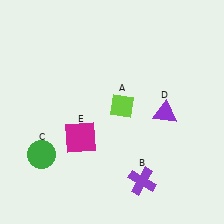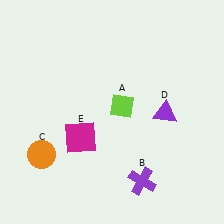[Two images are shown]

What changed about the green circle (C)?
In Image 1, C is green. In Image 2, it changed to orange.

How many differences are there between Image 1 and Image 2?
There is 1 difference between the two images.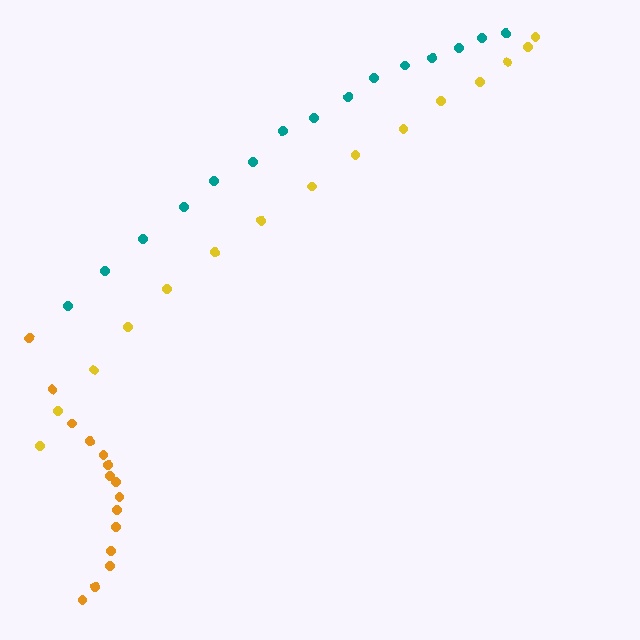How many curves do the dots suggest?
There are 3 distinct paths.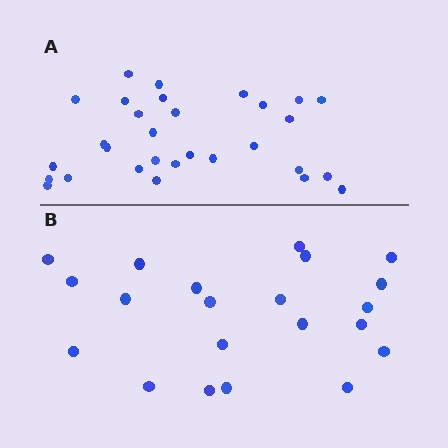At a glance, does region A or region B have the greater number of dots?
Region A (the top region) has more dots.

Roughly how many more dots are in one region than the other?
Region A has roughly 8 or so more dots than region B.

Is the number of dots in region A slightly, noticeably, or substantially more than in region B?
Region A has noticeably more, but not dramatically so. The ratio is roughly 1.4 to 1.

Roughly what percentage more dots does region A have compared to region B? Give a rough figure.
About 45% more.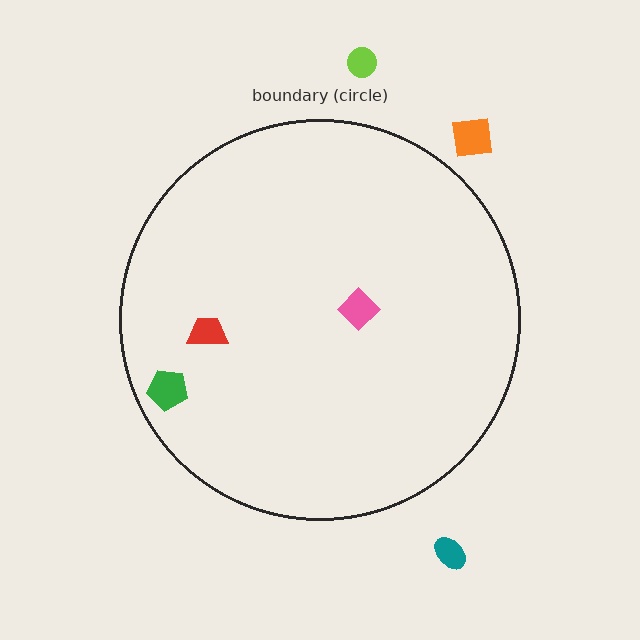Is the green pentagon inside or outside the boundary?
Inside.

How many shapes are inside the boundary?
3 inside, 3 outside.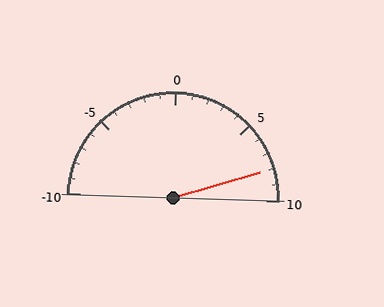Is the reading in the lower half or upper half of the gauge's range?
The reading is in the upper half of the range (-10 to 10).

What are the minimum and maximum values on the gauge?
The gauge ranges from -10 to 10.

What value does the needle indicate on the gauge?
The needle indicates approximately 8.